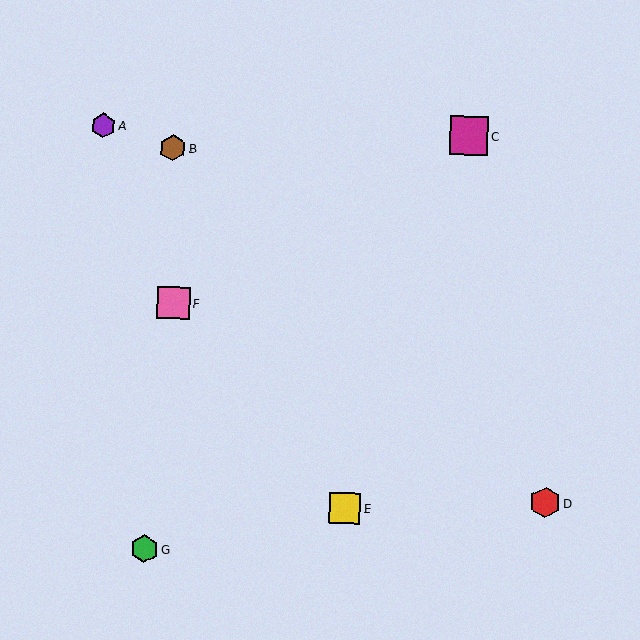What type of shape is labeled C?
Shape C is a magenta square.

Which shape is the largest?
The magenta square (labeled C) is the largest.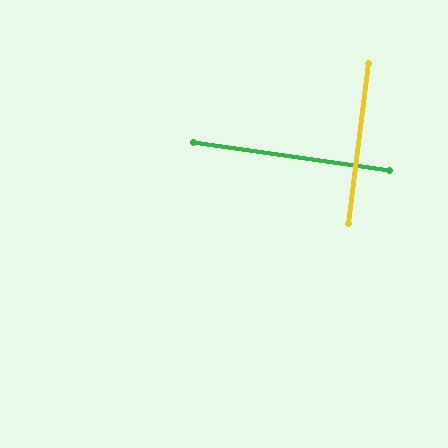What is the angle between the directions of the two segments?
Approximately 89 degrees.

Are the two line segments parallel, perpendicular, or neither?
Perpendicular — they meet at approximately 89°.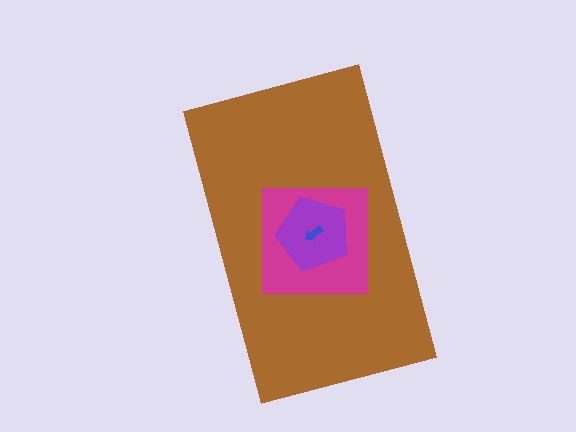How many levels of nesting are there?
4.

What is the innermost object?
The blue arrow.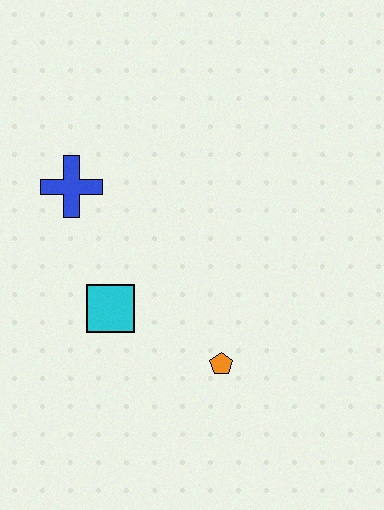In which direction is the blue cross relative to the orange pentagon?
The blue cross is above the orange pentagon.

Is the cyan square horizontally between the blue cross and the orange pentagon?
Yes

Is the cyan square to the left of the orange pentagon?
Yes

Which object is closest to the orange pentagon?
The cyan square is closest to the orange pentagon.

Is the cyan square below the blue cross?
Yes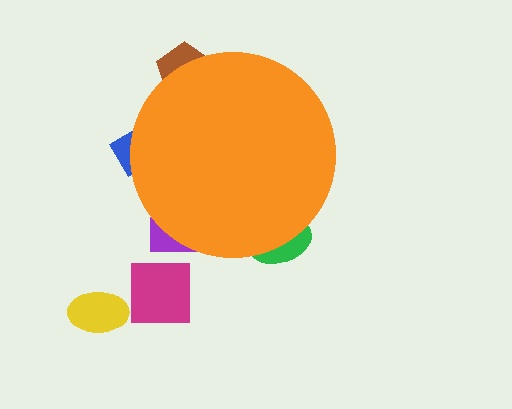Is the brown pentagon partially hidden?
Yes, the brown pentagon is partially hidden behind the orange circle.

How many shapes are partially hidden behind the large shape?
4 shapes are partially hidden.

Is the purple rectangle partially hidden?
Yes, the purple rectangle is partially hidden behind the orange circle.